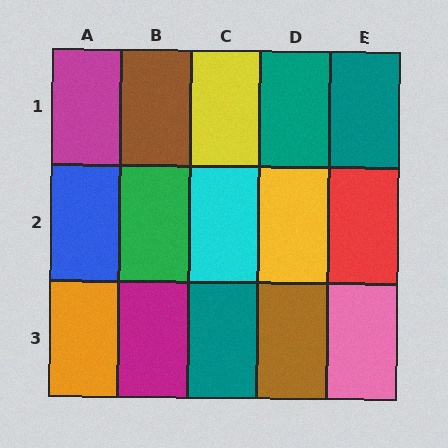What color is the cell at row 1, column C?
Yellow.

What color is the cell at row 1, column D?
Teal.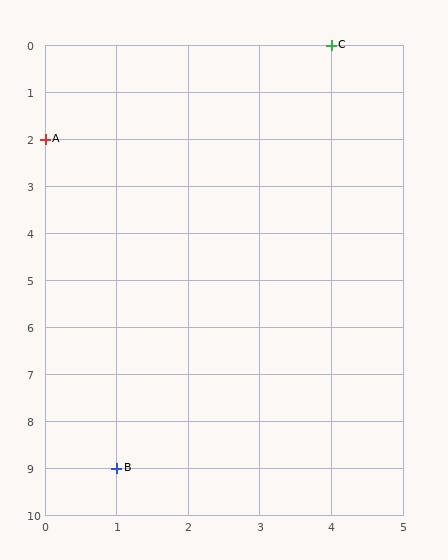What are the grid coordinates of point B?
Point B is at grid coordinates (1, 9).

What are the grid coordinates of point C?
Point C is at grid coordinates (4, 0).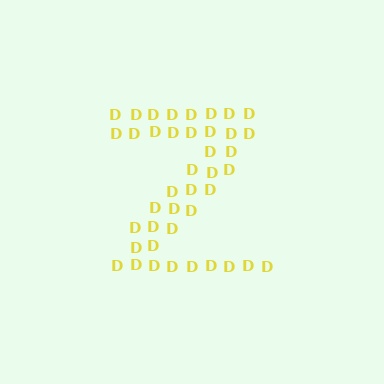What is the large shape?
The large shape is the letter Z.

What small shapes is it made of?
It is made of small letter D's.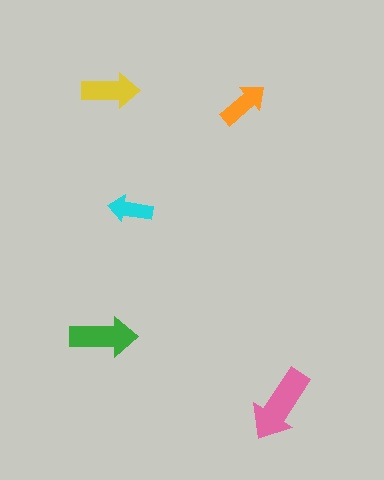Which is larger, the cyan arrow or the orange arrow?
The orange one.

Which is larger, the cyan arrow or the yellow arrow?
The yellow one.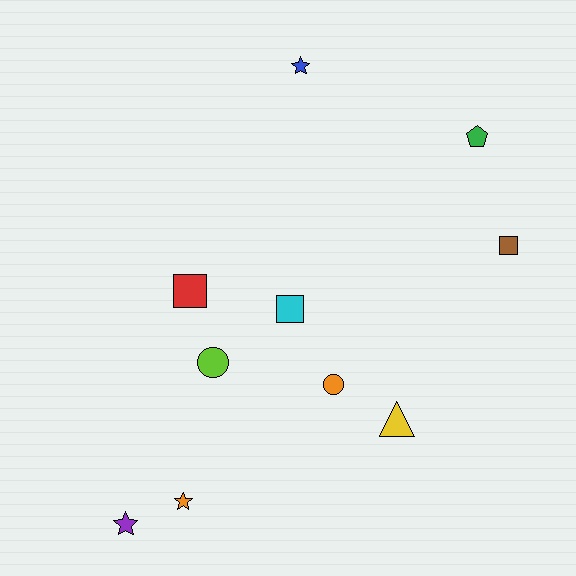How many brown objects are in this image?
There is 1 brown object.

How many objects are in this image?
There are 10 objects.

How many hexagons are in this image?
There are no hexagons.